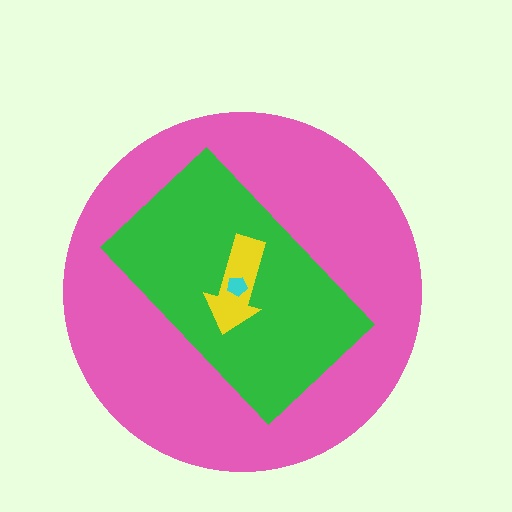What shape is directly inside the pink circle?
The green rectangle.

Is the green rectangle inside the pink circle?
Yes.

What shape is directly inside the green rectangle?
The yellow arrow.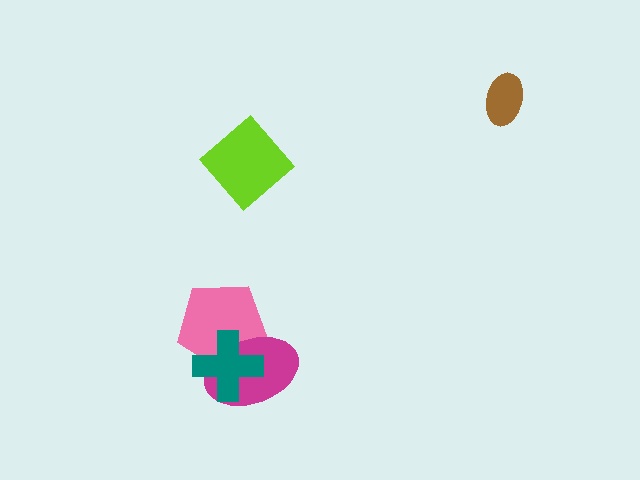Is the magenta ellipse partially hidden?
Yes, it is partially covered by another shape.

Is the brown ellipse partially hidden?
No, no other shape covers it.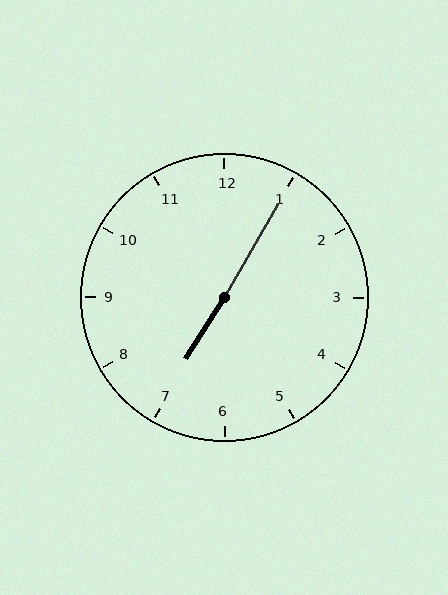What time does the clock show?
7:05.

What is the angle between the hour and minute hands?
Approximately 178 degrees.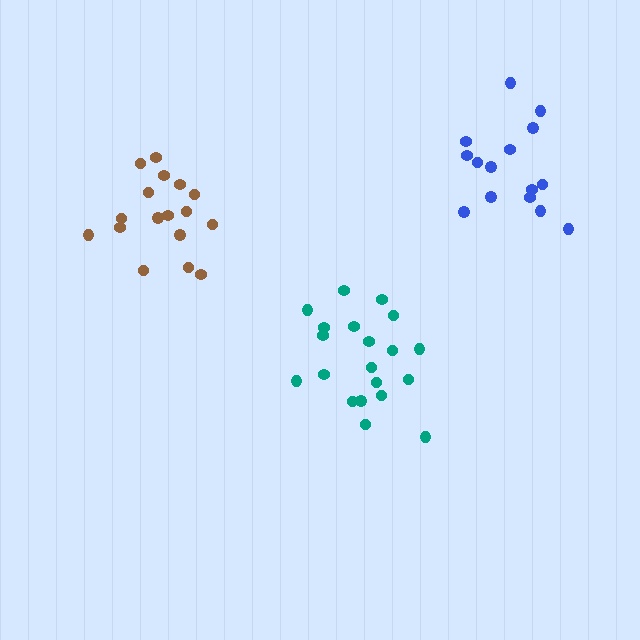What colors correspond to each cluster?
The clusters are colored: teal, brown, blue.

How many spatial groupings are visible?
There are 3 spatial groupings.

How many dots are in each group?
Group 1: 20 dots, Group 2: 17 dots, Group 3: 15 dots (52 total).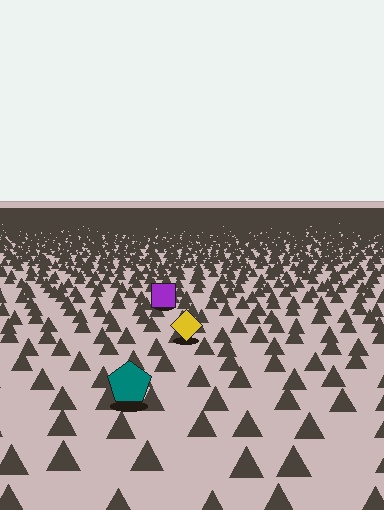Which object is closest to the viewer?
The teal pentagon is closest. The texture marks near it are larger and more spread out.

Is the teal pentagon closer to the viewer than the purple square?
Yes. The teal pentagon is closer — you can tell from the texture gradient: the ground texture is coarser near it.